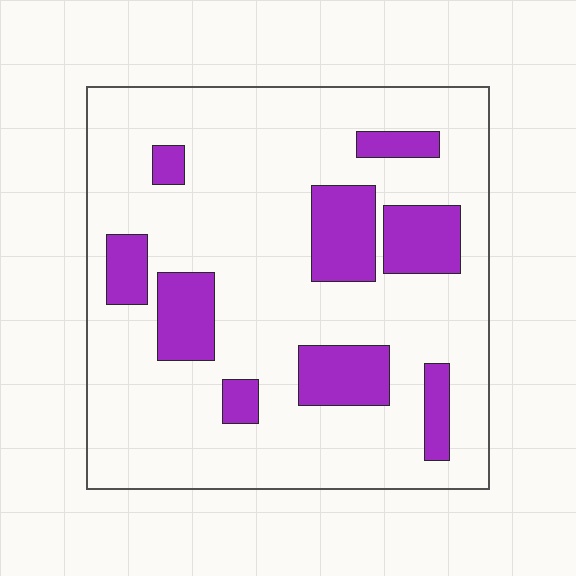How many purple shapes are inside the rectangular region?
9.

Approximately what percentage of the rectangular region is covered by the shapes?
Approximately 20%.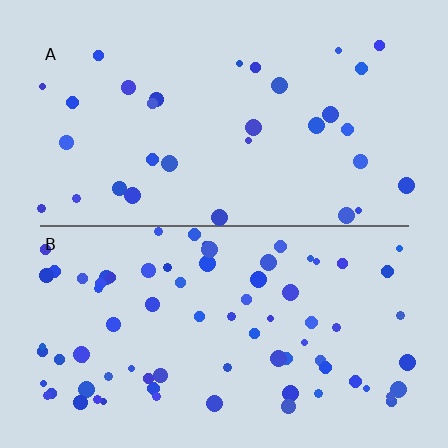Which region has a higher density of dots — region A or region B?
B (the bottom).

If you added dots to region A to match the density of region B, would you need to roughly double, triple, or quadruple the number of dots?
Approximately double.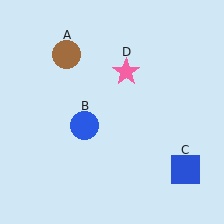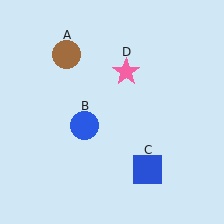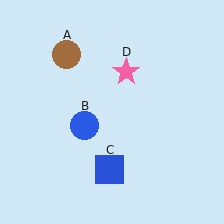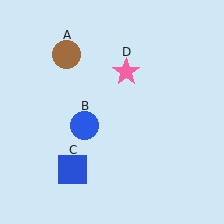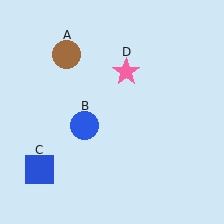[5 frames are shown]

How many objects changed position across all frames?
1 object changed position: blue square (object C).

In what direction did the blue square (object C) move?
The blue square (object C) moved left.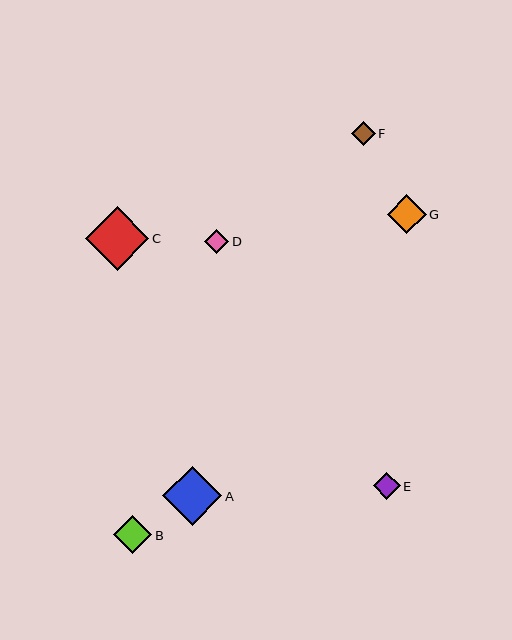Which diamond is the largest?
Diamond C is the largest with a size of approximately 64 pixels.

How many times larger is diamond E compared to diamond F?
Diamond E is approximately 1.1 times the size of diamond F.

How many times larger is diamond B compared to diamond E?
Diamond B is approximately 1.4 times the size of diamond E.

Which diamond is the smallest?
Diamond F is the smallest with a size of approximately 24 pixels.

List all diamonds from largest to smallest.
From largest to smallest: C, A, G, B, E, D, F.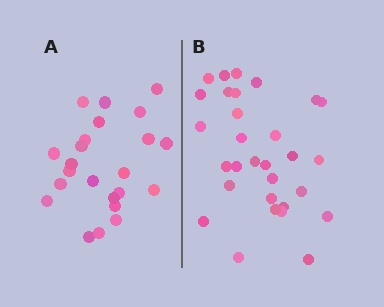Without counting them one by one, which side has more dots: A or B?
Region B (the right region) has more dots.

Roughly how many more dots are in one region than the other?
Region B has roughly 8 or so more dots than region A.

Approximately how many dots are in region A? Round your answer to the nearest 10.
About 20 dots. (The exact count is 23, which rounds to 20.)